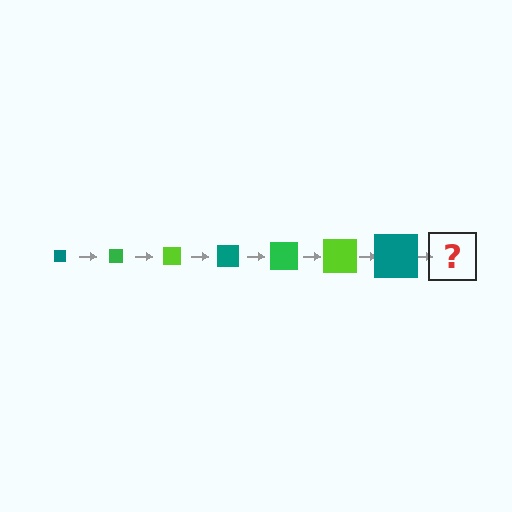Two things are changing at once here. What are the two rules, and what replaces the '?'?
The two rules are that the square grows larger each step and the color cycles through teal, green, and lime. The '?' should be a green square, larger than the previous one.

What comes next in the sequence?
The next element should be a green square, larger than the previous one.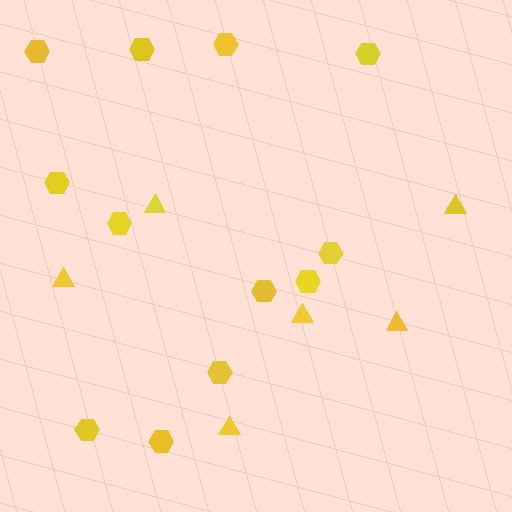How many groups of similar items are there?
There are 2 groups: one group of triangles (6) and one group of hexagons (12).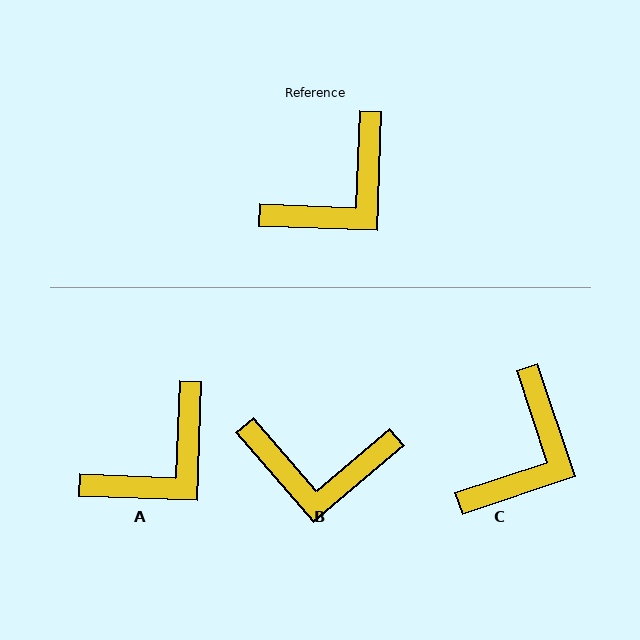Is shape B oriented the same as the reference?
No, it is off by about 47 degrees.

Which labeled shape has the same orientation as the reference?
A.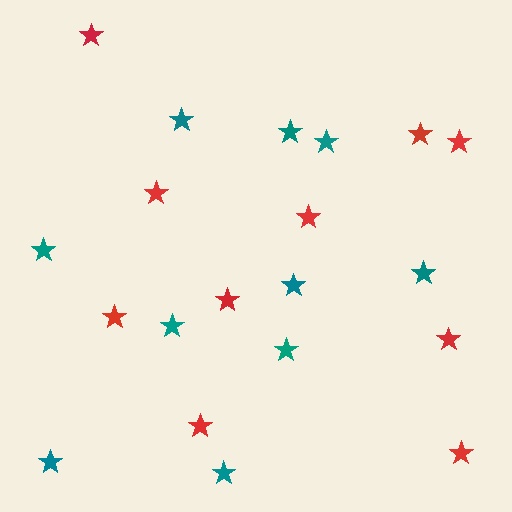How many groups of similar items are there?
There are 2 groups: one group of red stars (10) and one group of teal stars (10).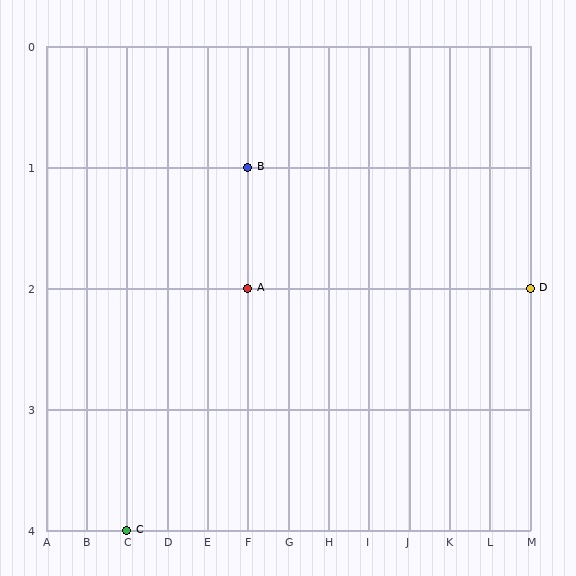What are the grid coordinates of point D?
Point D is at grid coordinates (M, 2).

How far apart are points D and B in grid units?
Points D and B are 7 columns and 1 row apart (about 7.1 grid units diagonally).